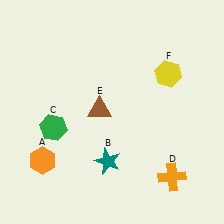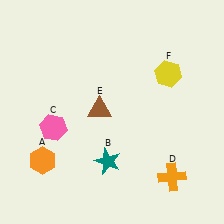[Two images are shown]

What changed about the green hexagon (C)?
In Image 1, C is green. In Image 2, it changed to pink.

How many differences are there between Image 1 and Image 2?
There is 1 difference between the two images.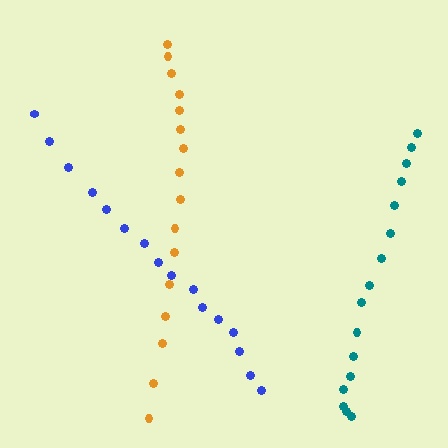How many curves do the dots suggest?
There are 3 distinct paths.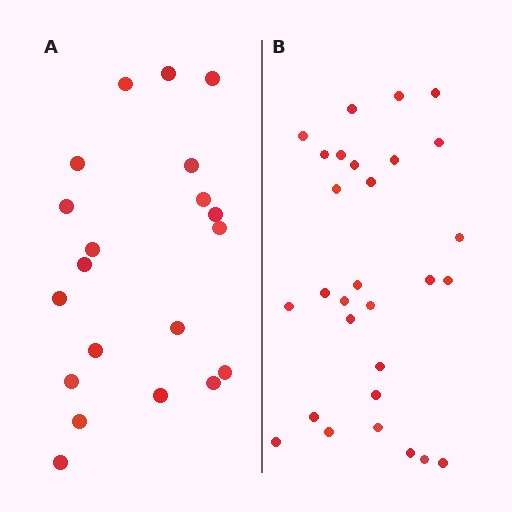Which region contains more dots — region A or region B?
Region B (the right region) has more dots.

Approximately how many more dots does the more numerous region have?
Region B has roughly 8 or so more dots than region A.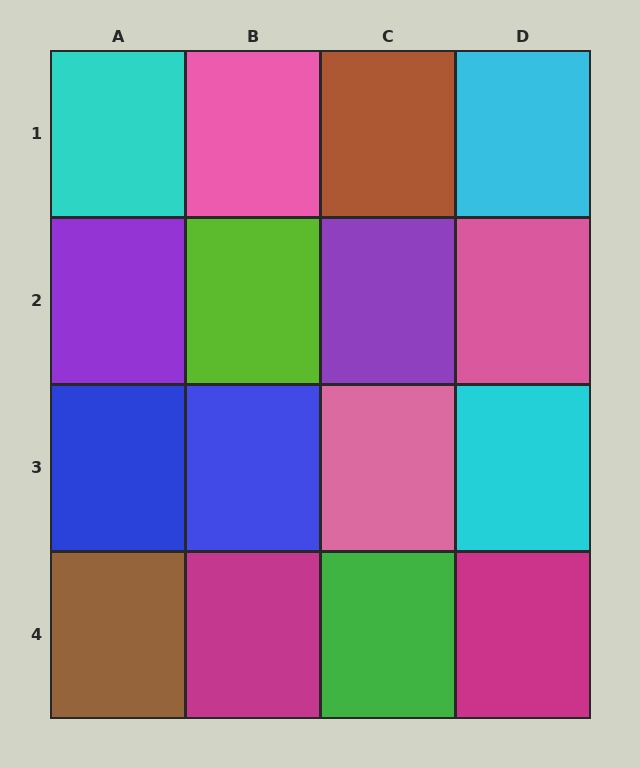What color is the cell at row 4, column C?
Green.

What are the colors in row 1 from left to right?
Cyan, pink, brown, cyan.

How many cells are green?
1 cell is green.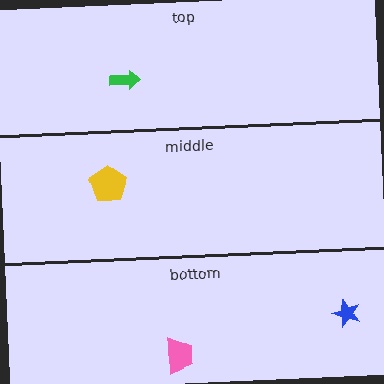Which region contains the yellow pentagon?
The middle region.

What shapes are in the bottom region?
The pink trapezoid, the blue star.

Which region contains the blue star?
The bottom region.